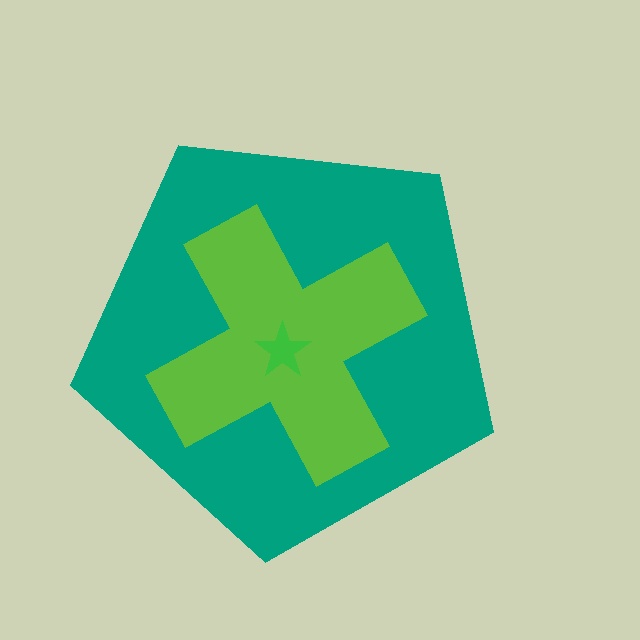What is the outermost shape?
The teal pentagon.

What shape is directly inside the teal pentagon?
The lime cross.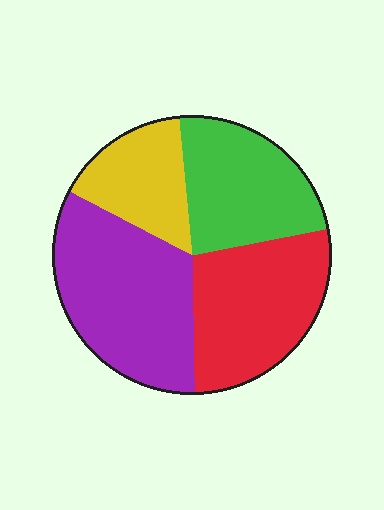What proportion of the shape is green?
Green takes up about one quarter (1/4) of the shape.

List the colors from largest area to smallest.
From largest to smallest: purple, red, green, yellow.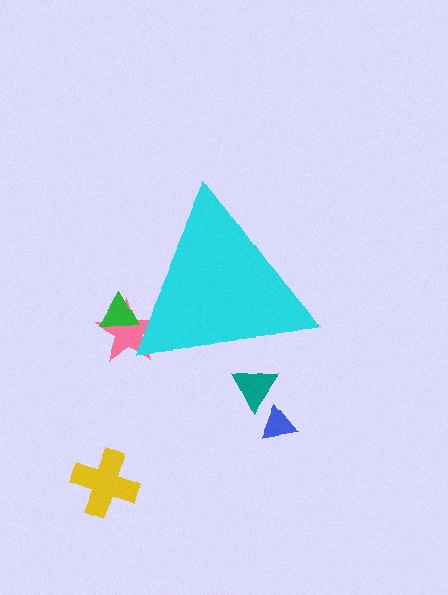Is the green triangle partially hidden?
Yes, the green triangle is partially hidden behind the cyan triangle.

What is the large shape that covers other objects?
A cyan triangle.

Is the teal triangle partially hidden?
Yes, the teal triangle is partially hidden behind the cyan triangle.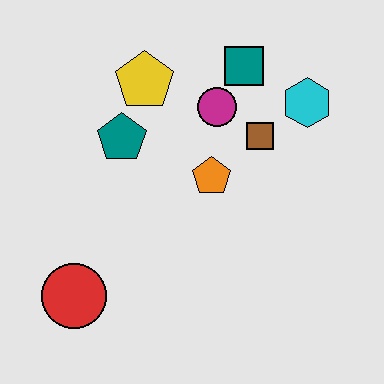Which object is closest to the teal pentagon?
The yellow pentagon is closest to the teal pentagon.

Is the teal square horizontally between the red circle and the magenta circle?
No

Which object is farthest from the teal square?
The red circle is farthest from the teal square.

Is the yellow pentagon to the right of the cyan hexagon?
No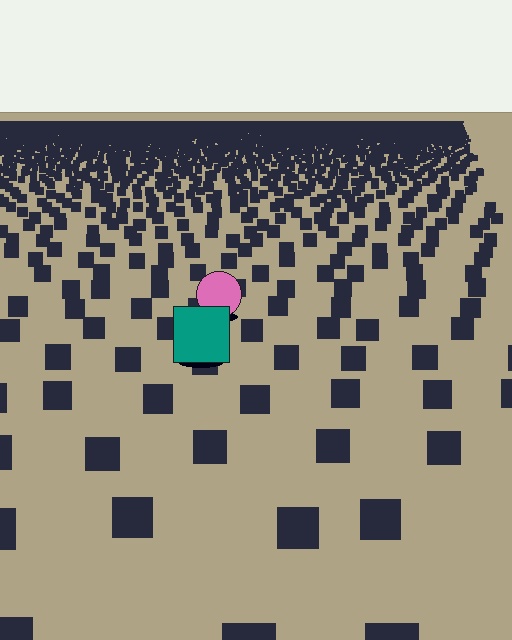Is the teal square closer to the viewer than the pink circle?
Yes. The teal square is closer — you can tell from the texture gradient: the ground texture is coarser near it.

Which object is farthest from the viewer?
The pink circle is farthest from the viewer. It appears smaller and the ground texture around it is denser.